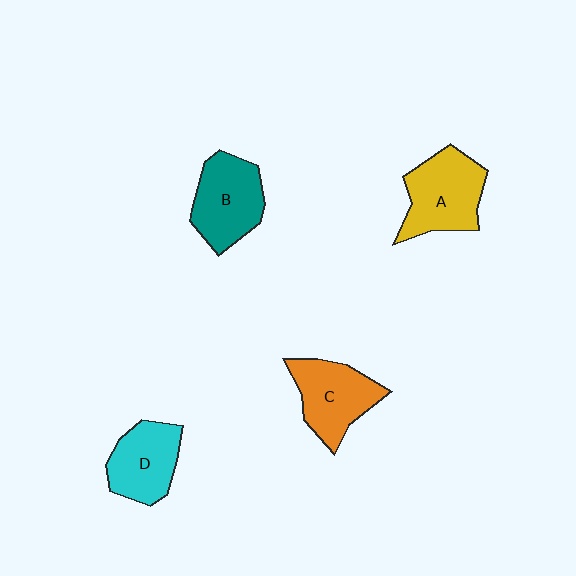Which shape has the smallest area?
Shape D (cyan).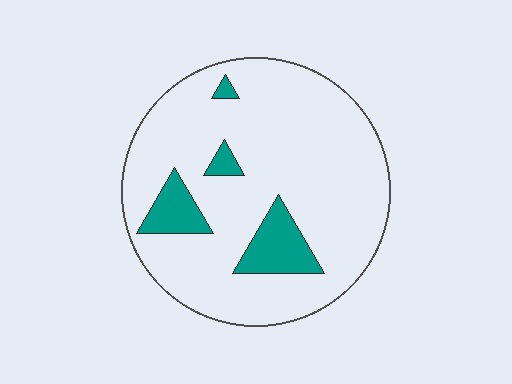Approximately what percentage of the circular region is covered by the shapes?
Approximately 15%.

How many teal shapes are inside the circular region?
4.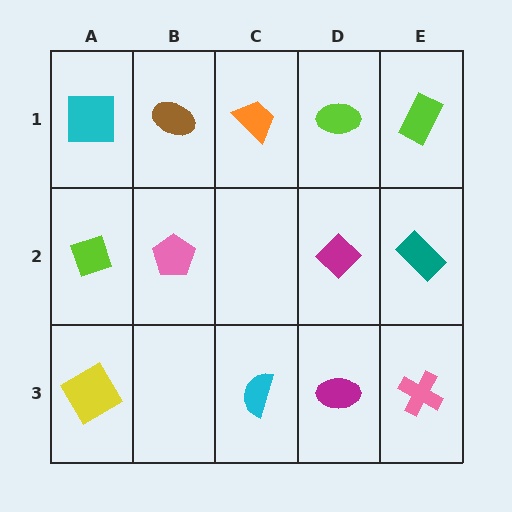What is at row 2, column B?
A pink pentagon.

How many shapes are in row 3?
4 shapes.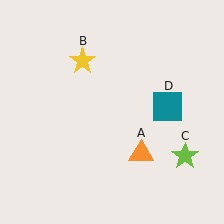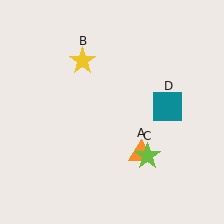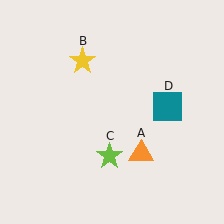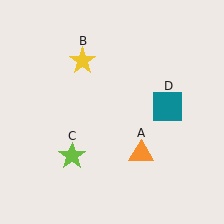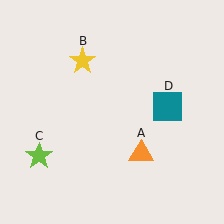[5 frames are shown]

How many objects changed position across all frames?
1 object changed position: lime star (object C).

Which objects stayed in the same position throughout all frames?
Orange triangle (object A) and yellow star (object B) and teal square (object D) remained stationary.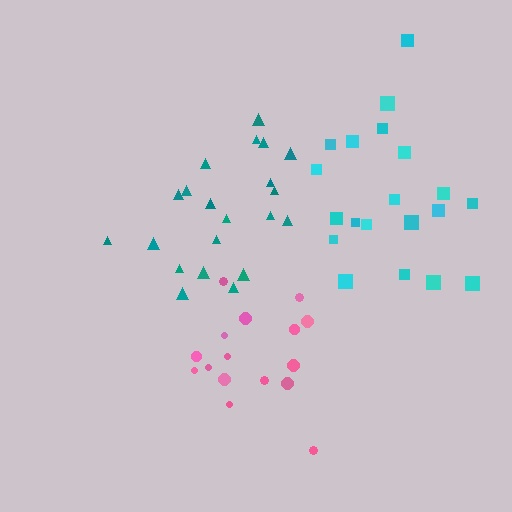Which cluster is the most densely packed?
Pink.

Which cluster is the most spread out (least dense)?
Cyan.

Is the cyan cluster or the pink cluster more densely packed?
Pink.